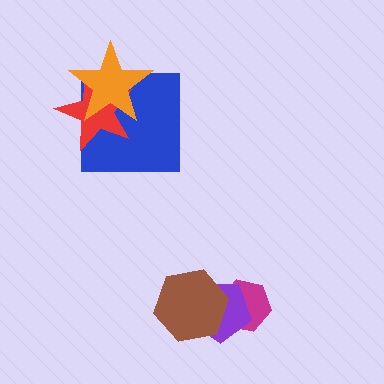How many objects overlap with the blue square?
2 objects overlap with the blue square.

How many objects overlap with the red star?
2 objects overlap with the red star.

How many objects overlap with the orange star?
2 objects overlap with the orange star.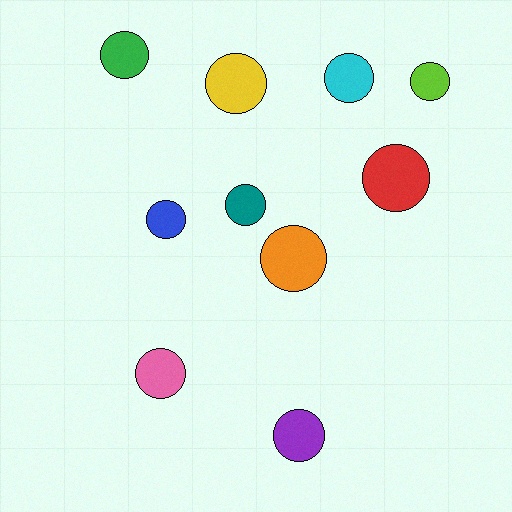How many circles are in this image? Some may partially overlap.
There are 10 circles.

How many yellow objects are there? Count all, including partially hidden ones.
There is 1 yellow object.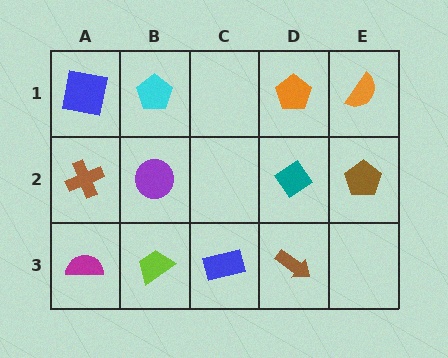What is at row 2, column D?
A teal diamond.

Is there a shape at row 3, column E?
No, that cell is empty.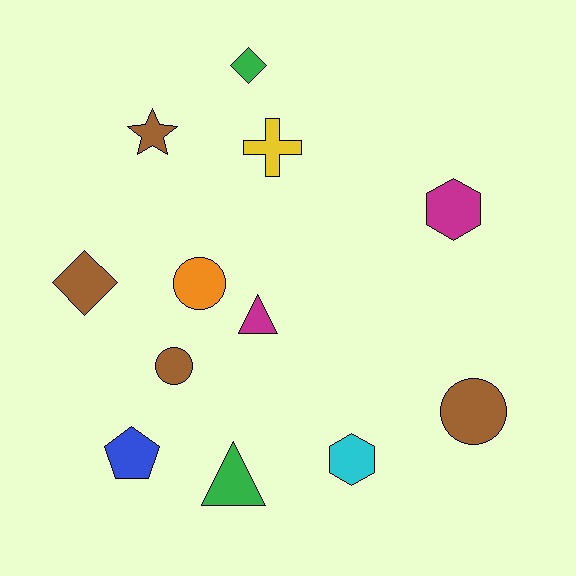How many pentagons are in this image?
There is 1 pentagon.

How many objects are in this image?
There are 12 objects.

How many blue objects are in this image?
There is 1 blue object.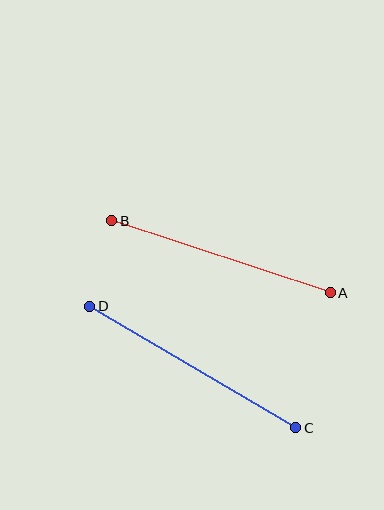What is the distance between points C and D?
The distance is approximately 239 pixels.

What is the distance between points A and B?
The distance is approximately 230 pixels.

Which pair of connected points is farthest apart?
Points C and D are farthest apart.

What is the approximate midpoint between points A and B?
The midpoint is at approximately (221, 257) pixels.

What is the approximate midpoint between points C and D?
The midpoint is at approximately (193, 367) pixels.